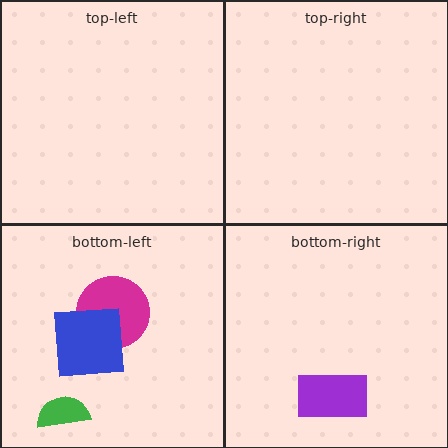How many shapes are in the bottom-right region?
1.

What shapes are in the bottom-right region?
The purple rectangle.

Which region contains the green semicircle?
The bottom-left region.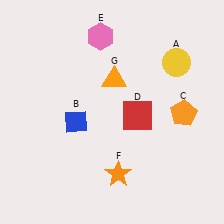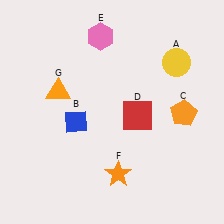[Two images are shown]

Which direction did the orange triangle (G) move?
The orange triangle (G) moved left.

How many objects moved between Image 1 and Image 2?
1 object moved between the two images.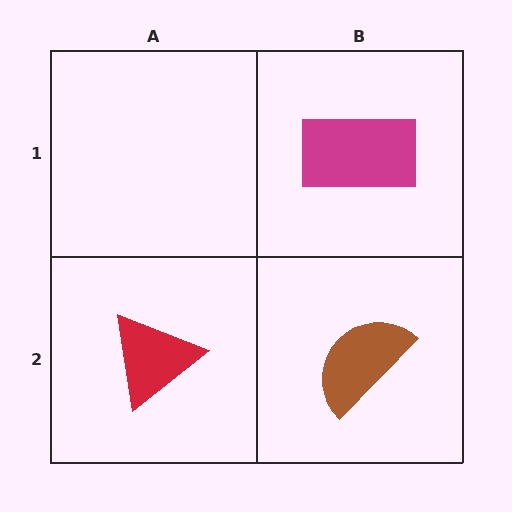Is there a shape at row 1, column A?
No, that cell is empty.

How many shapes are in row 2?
2 shapes.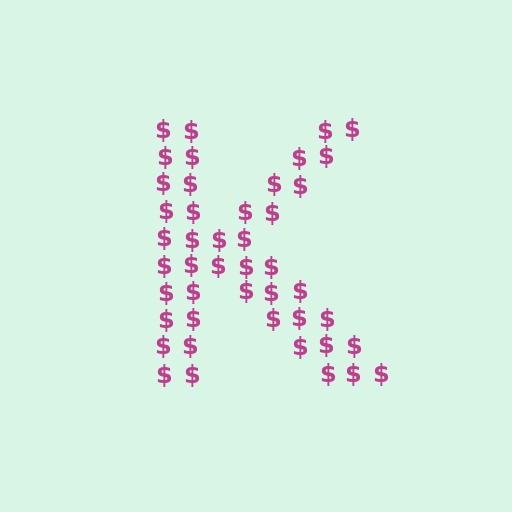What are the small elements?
The small elements are dollar signs.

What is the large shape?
The large shape is the letter K.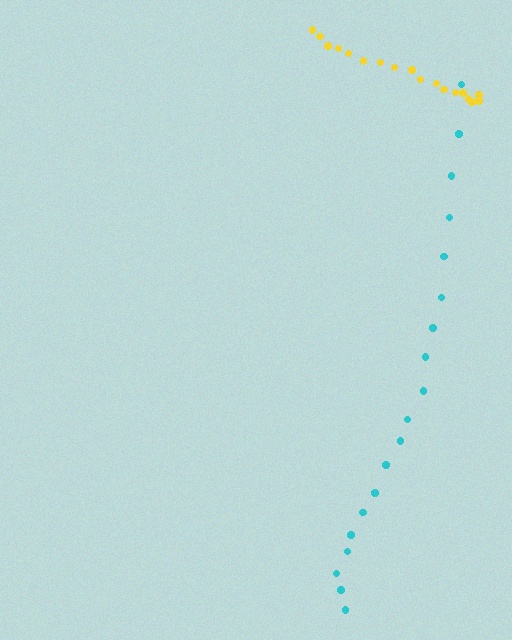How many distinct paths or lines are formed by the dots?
There are 2 distinct paths.